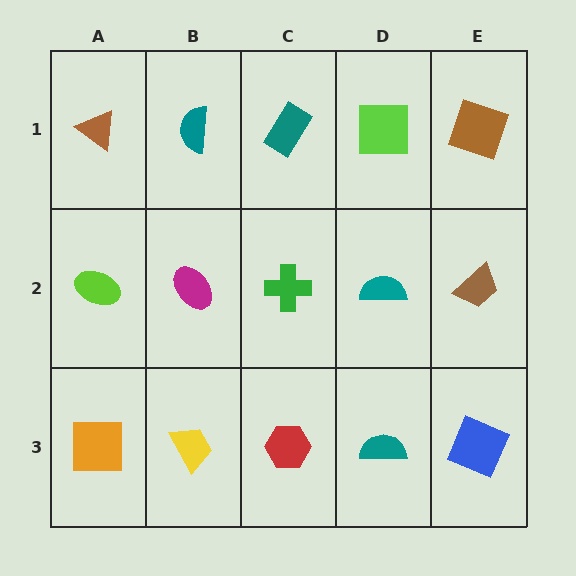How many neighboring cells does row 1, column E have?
2.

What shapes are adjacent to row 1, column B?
A magenta ellipse (row 2, column B), a brown triangle (row 1, column A), a teal rectangle (row 1, column C).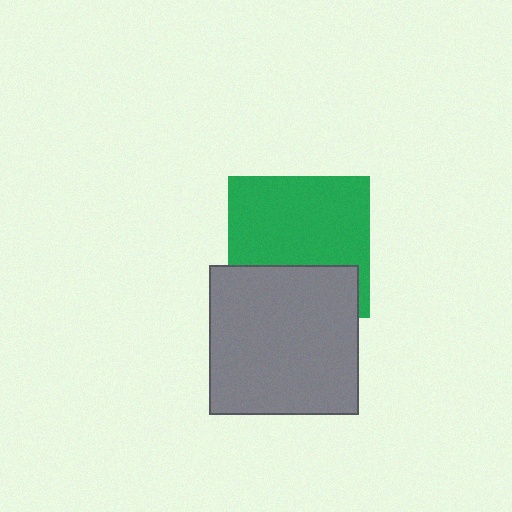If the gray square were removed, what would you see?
You would see the complete green square.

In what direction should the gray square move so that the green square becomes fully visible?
The gray square should move down. That is the shortest direction to clear the overlap and leave the green square fully visible.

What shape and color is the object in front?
The object in front is a gray square.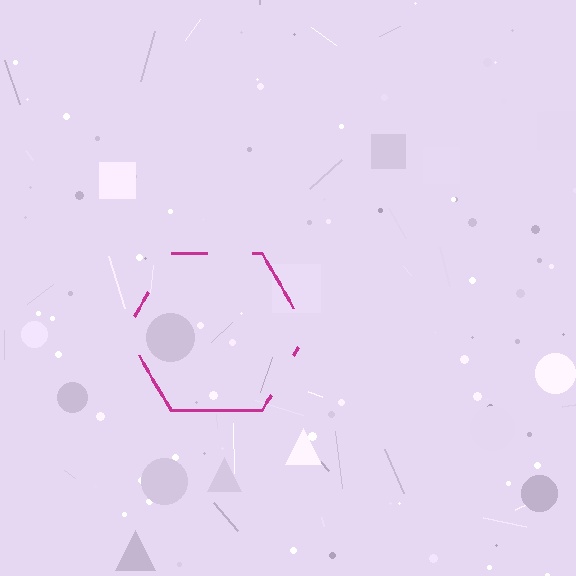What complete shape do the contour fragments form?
The contour fragments form a hexagon.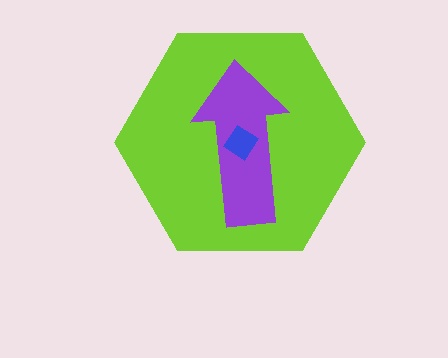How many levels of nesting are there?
3.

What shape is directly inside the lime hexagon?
The purple arrow.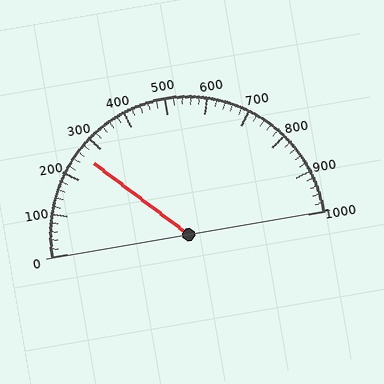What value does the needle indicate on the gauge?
The needle indicates approximately 260.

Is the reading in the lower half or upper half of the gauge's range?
The reading is in the lower half of the range (0 to 1000).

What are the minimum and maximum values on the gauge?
The gauge ranges from 0 to 1000.